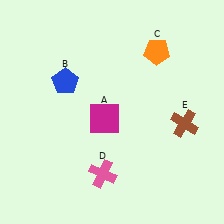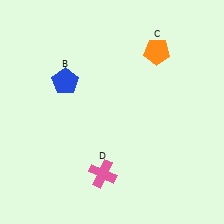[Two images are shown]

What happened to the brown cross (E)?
The brown cross (E) was removed in Image 2. It was in the bottom-right area of Image 1.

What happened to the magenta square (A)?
The magenta square (A) was removed in Image 2. It was in the bottom-left area of Image 1.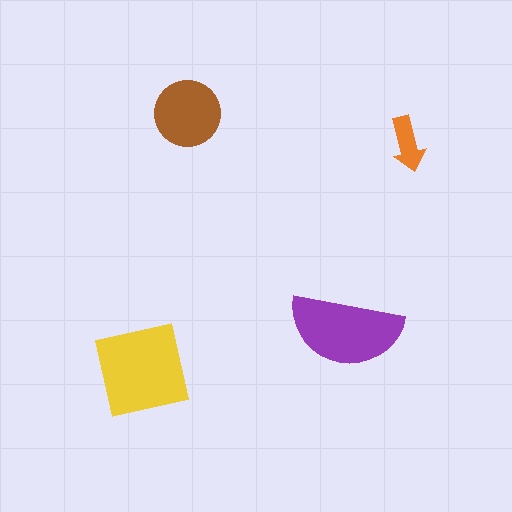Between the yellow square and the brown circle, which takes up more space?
The yellow square.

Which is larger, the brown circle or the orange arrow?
The brown circle.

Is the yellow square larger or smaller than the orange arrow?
Larger.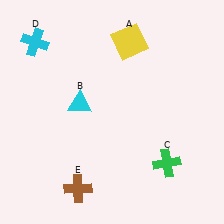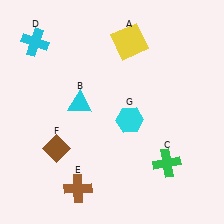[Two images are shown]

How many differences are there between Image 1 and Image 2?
There are 2 differences between the two images.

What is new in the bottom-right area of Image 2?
A cyan hexagon (G) was added in the bottom-right area of Image 2.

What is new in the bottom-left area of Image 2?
A brown diamond (F) was added in the bottom-left area of Image 2.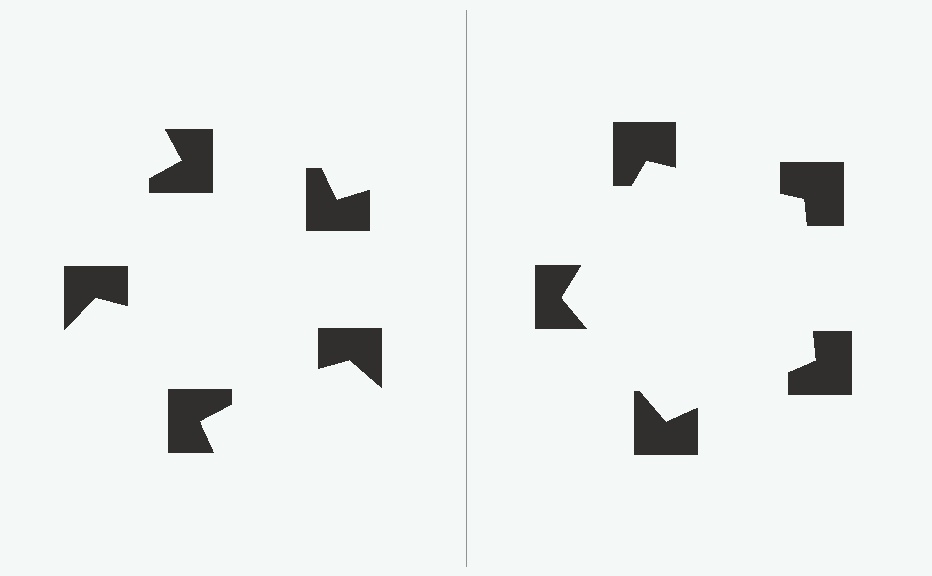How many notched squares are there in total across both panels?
10 — 5 on each side.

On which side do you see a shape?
An illusory pentagon appears on the right side. On the left side the wedge cuts are rotated, so no coherent shape forms.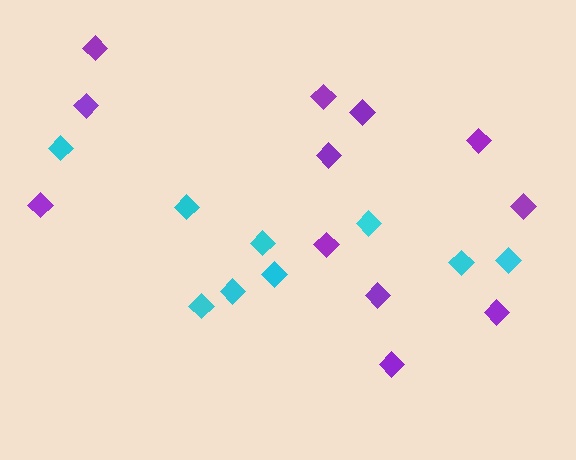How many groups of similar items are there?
There are 2 groups: one group of purple diamonds (12) and one group of cyan diamonds (9).